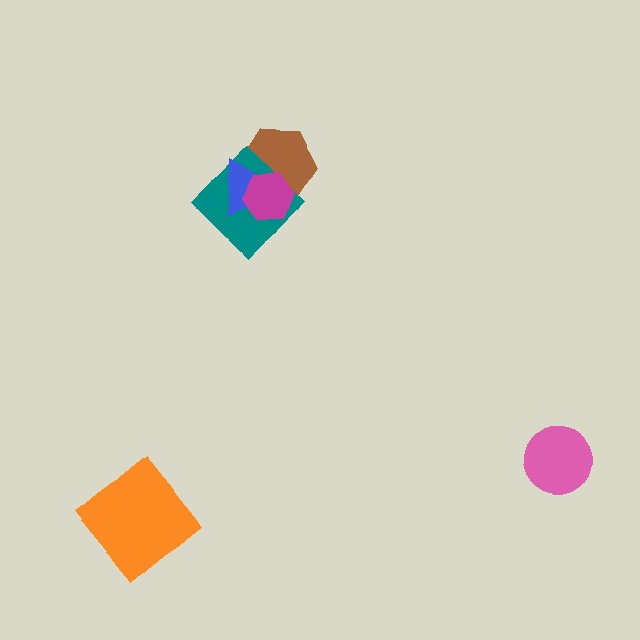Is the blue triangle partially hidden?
Yes, it is partially covered by another shape.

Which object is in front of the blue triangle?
The magenta hexagon is in front of the blue triangle.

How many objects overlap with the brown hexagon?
3 objects overlap with the brown hexagon.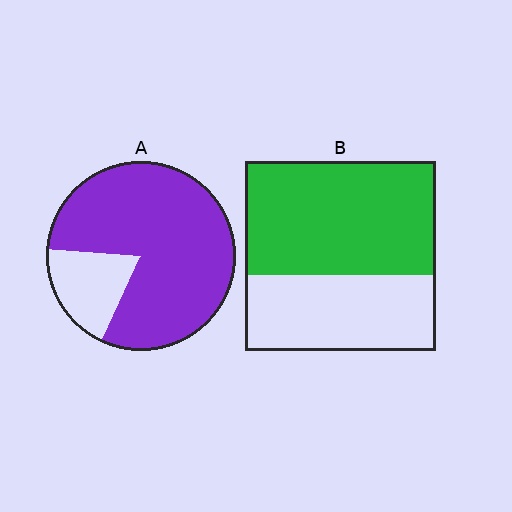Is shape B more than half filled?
Yes.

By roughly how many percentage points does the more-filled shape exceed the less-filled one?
By roughly 20 percentage points (A over B).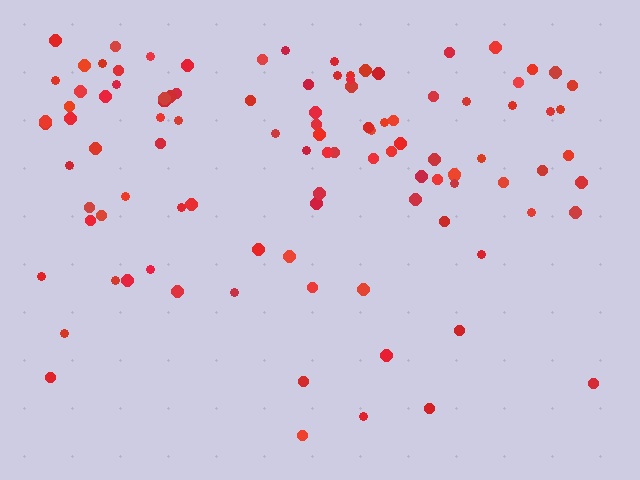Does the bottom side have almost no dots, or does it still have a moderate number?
Still a moderate number, just noticeably fewer than the top.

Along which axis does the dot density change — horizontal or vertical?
Vertical.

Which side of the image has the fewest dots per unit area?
The bottom.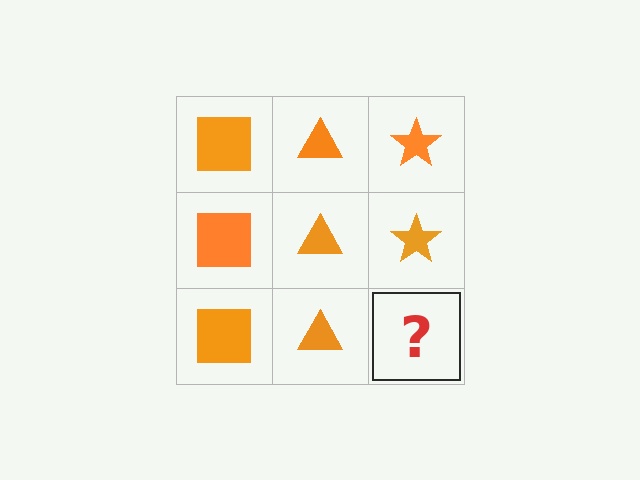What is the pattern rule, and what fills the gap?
The rule is that each column has a consistent shape. The gap should be filled with an orange star.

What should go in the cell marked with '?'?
The missing cell should contain an orange star.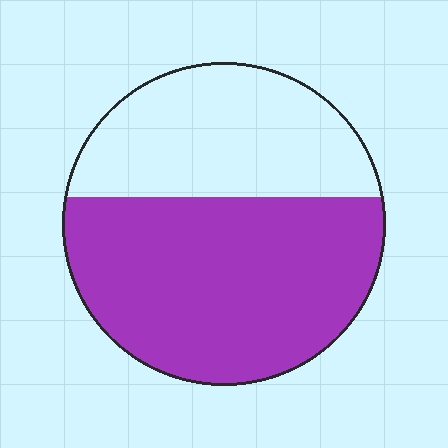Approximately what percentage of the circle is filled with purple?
Approximately 60%.